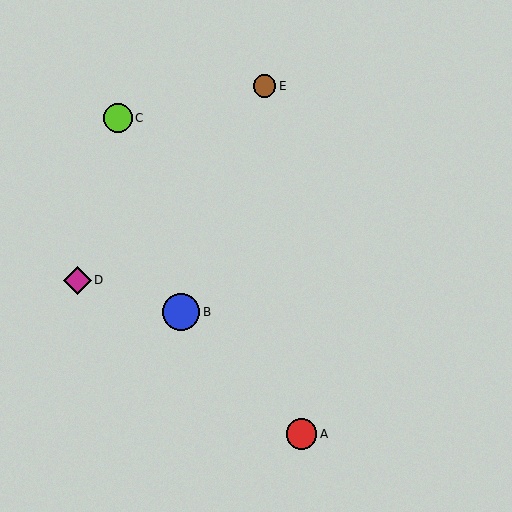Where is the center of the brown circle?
The center of the brown circle is at (265, 86).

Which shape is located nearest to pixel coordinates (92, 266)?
The magenta diamond (labeled D) at (77, 280) is nearest to that location.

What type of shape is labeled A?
Shape A is a red circle.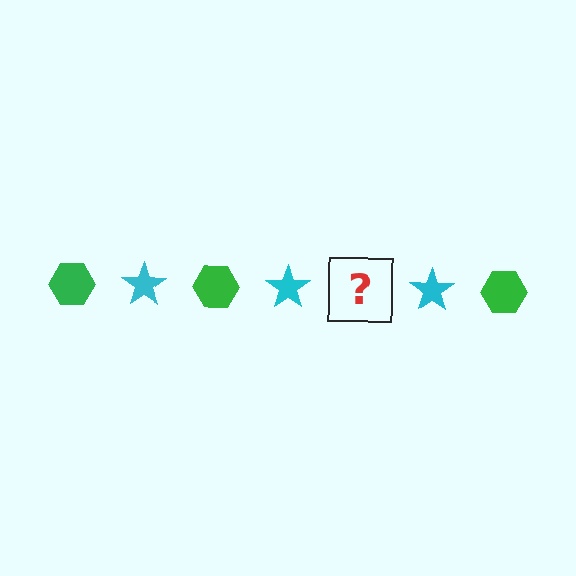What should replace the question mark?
The question mark should be replaced with a green hexagon.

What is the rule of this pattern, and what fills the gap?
The rule is that the pattern alternates between green hexagon and cyan star. The gap should be filled with a green hexagon.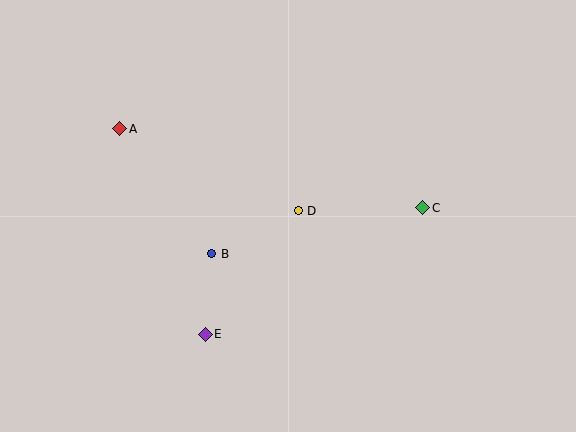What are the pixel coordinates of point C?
Point C is at (423, 208).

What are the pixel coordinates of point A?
Point A is at (120, 129).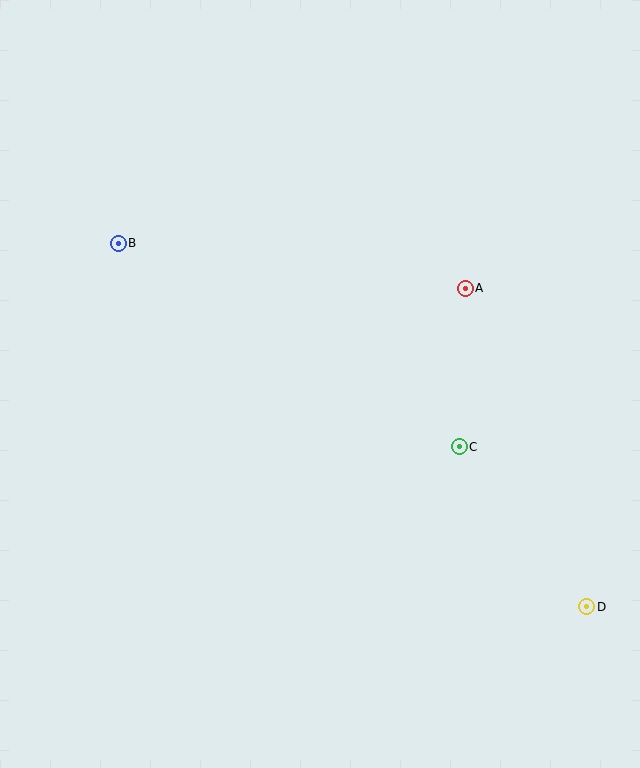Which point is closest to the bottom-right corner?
Point D is closest to the bottom-right corner.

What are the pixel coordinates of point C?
Point C is at (459, 447).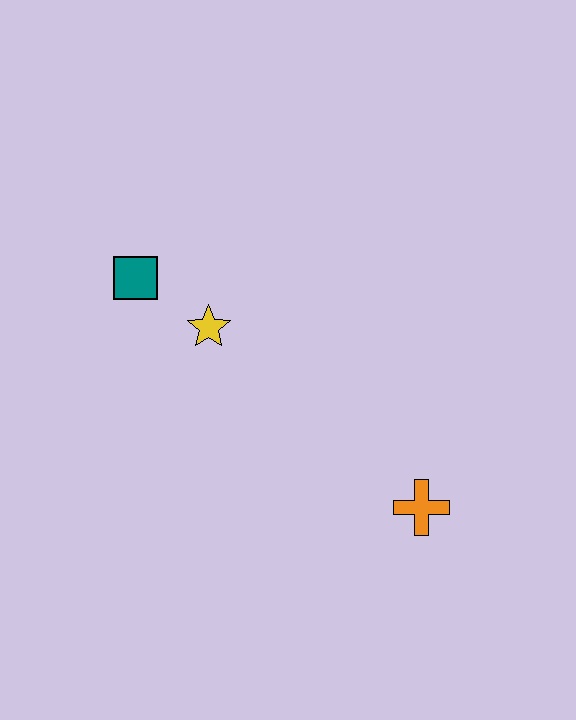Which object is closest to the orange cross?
The yellow star is closest to the orange cross.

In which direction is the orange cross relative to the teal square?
The orange cross is to the right of the teal square.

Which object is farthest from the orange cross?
The teal square is farthest from the orange cross.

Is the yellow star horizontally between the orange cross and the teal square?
Yes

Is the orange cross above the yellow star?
No